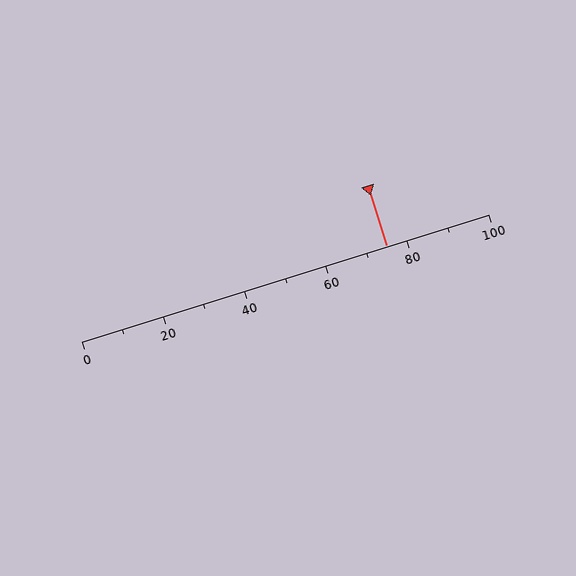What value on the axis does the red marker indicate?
The marker indicates approximately 75.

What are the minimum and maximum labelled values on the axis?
The axis runs from 0 to 100.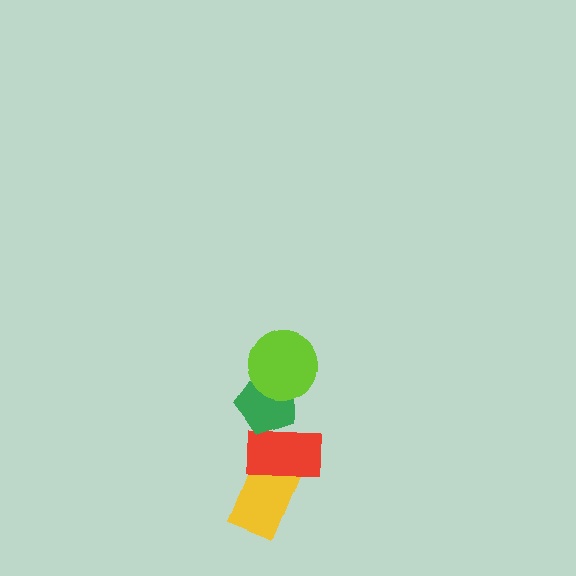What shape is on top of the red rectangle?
The green pentagon is on top of the red rectangle.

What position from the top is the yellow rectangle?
The yellow rectangle is 4th from the top.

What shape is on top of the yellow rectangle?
The red rectangle is on top of the yellow rectangle.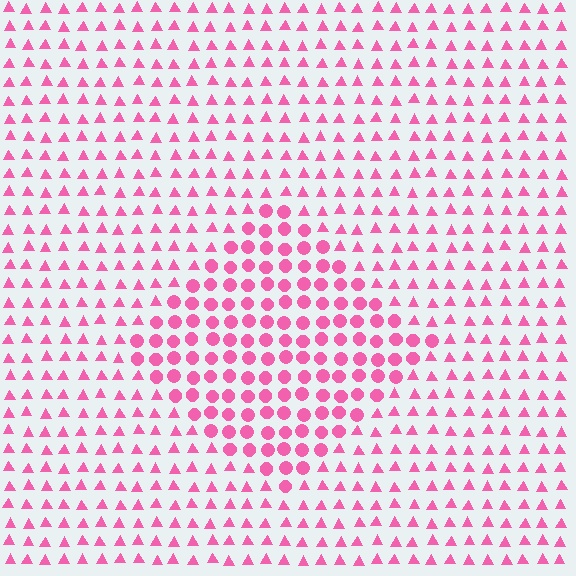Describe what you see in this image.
The image is filled with small pink elements arranged in a uniform grid. A diamond-shaped region contains circles, while the surrounding area contains triangles. The boundary is defined purely by the change in element shape.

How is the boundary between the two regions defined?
The boundary is defined by a change in element shape: circles inside vs. triangles outside. All elements share the same color and spacing.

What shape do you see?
I see a diamond.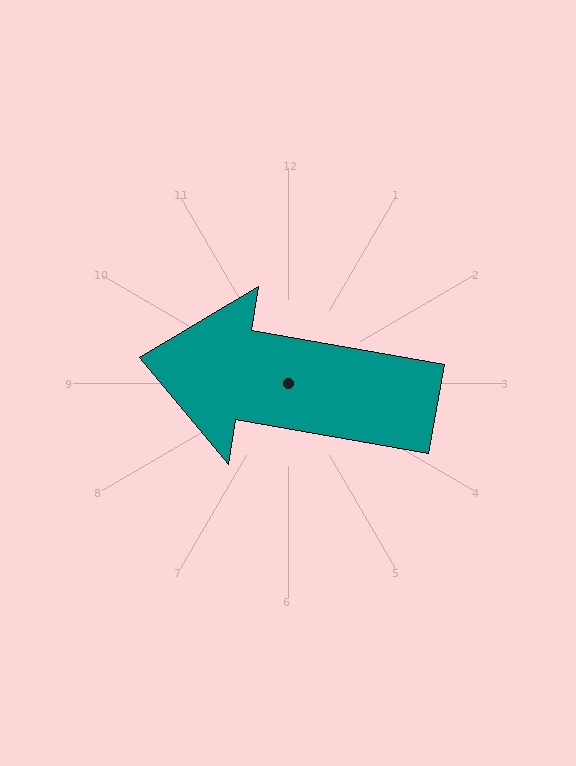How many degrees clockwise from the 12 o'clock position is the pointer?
Approximately 280 degrees.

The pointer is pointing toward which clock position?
Roughly 9 o'clock.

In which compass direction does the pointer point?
West.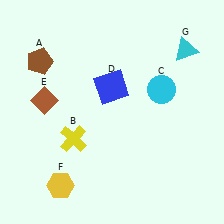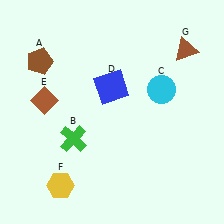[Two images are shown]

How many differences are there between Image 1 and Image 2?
There are 2 differences between the two images.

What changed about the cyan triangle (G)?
In Image 1, G is cyan. In Image 2, it changed to brown.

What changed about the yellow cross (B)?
In Image 1, B is yellow. In Image 2, it changed to green.